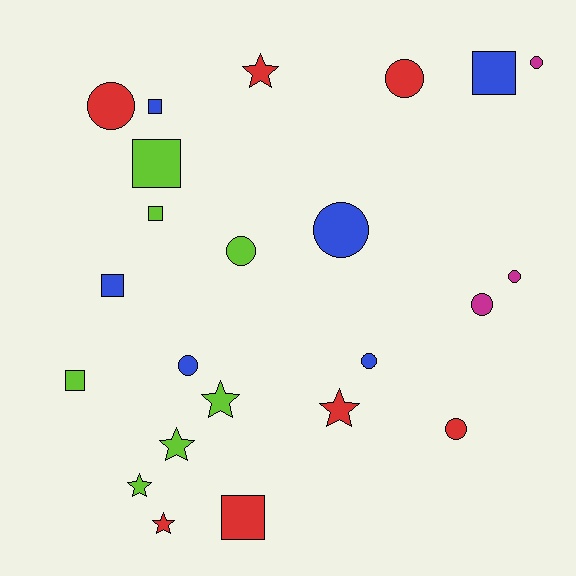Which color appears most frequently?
Red, with 7 objects.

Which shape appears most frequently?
Circle, with 10 objects.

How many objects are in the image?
There are 23 objects.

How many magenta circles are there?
There are 3 magenta circles.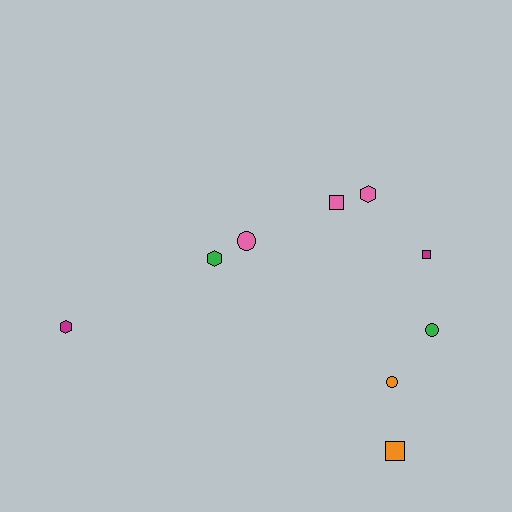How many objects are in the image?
There are 9 objects.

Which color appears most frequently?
Pink, with 3 objects.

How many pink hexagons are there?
There is 1 pink hexagon.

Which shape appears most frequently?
Hexagon, with 3 objects.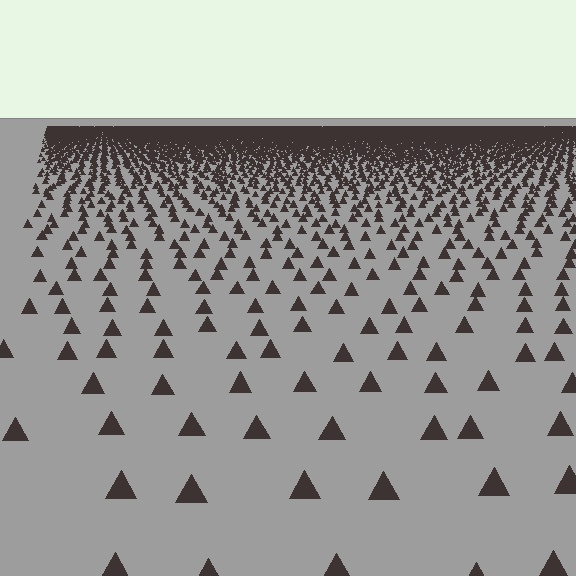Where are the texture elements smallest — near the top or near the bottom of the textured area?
Near the top.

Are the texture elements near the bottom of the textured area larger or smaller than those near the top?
Larger. Near the bottom, elements are closer to the viewer and appear at a bigger on-screen size.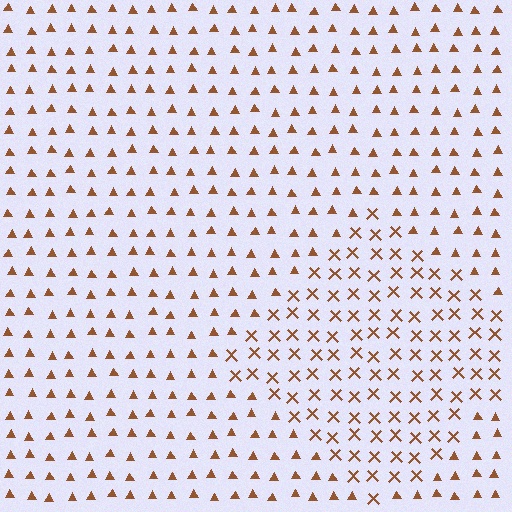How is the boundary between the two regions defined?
The boundary is defined by a change in element shape: X marks inside vs. triangles outside. All elements share the same color and spacing.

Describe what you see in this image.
The image is filled with small brown elements arranged in a uniform grid. A diamond-shaped region contains X marks, while the surrounding area contains triangles. The boundary is defined purely by the change in element shape.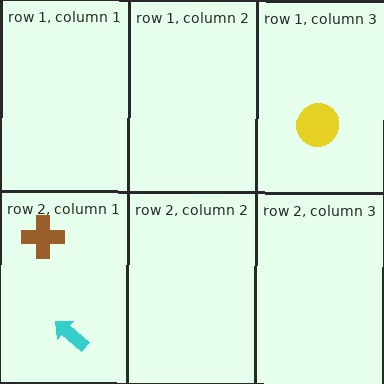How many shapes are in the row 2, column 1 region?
2.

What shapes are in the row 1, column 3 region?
The yellow circle.